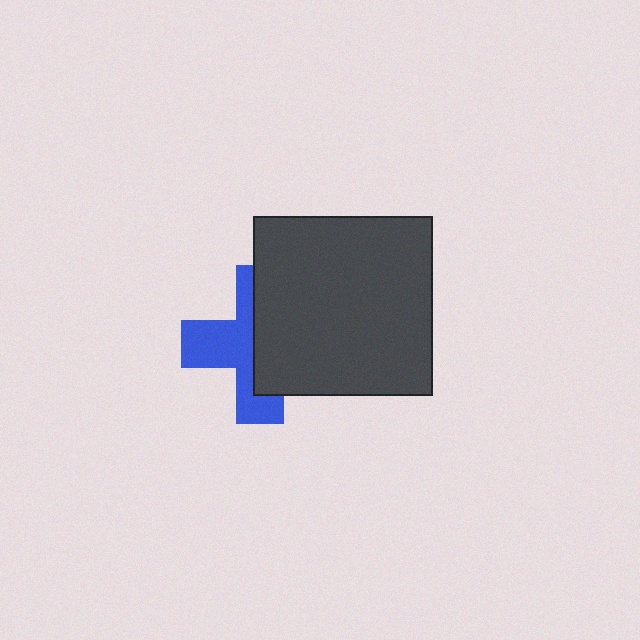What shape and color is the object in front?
The object in front is a dark gray square.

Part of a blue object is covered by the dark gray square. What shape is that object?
It is a cross.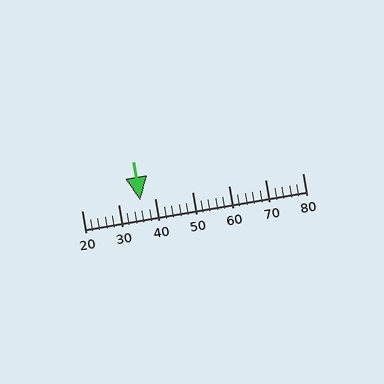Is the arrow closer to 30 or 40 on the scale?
The arrow is closer to 40.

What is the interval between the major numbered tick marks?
The major tick marks are spaced 10 units apart.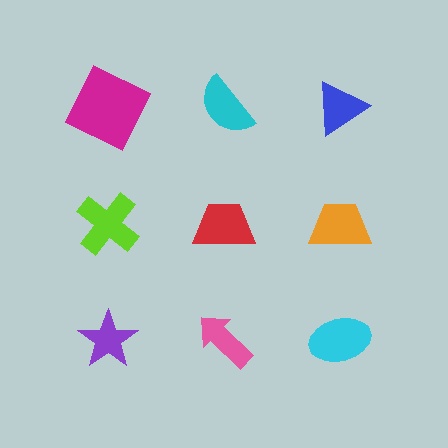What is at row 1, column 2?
A cyan semicircle.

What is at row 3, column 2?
A pink arrow.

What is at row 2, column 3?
An orange trapezoid.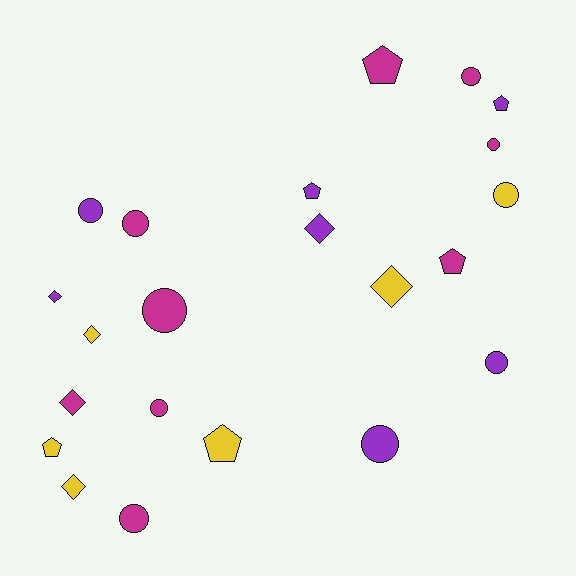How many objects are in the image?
There are 22 objects.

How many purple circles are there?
There are 3 purple circles.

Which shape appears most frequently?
Circle, with 10 objects.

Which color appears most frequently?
Magenta, with 9 objects.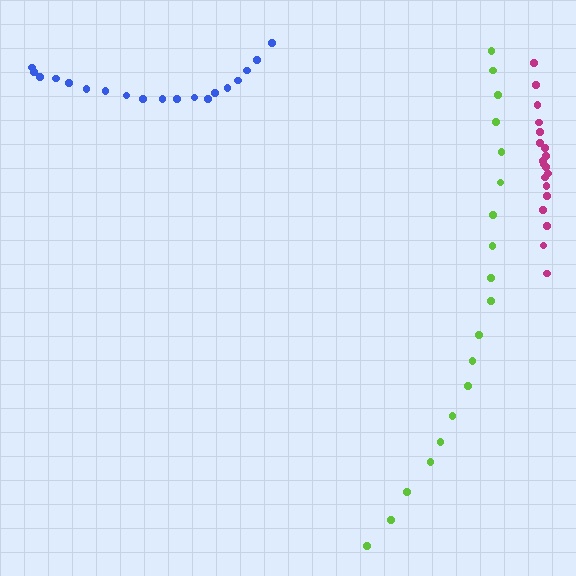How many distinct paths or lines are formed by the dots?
There are 3 distinct paths.